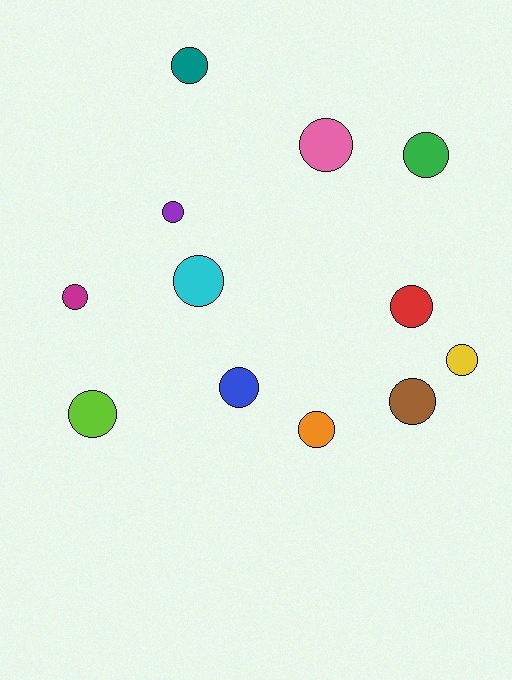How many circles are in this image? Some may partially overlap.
There are 12 circles.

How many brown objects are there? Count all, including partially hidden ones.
There is 1 brown object.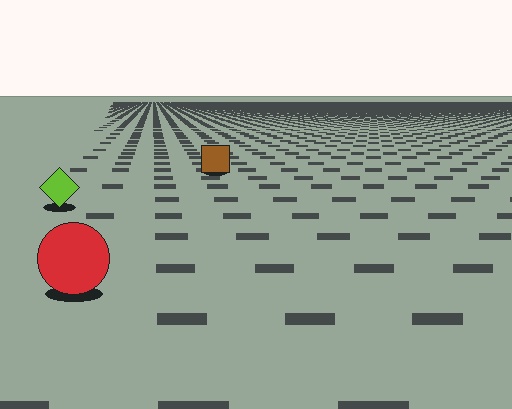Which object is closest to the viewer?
The red circle is closest. The texture marks near it are larger and more spread out.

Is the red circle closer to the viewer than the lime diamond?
Yes. The red circle is closer — you can tell from the texture gradient: the ground texture is coarser near it.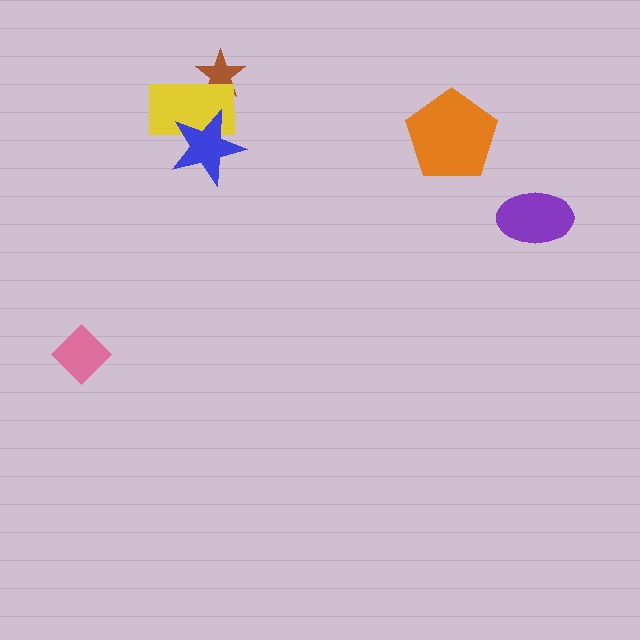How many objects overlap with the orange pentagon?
0 objects overlap with the orange pentagon.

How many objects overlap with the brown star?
1 object overlaps with the brown star.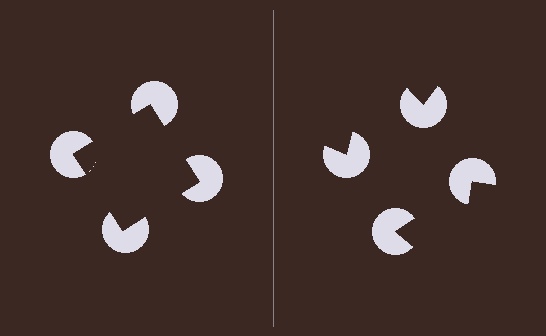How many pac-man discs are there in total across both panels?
8 — 4 on each side.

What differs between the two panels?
The pac-man discs are positioned identically on both sides; only the wedge orientations differ. On the left they align to a square; on the right they are misaligned.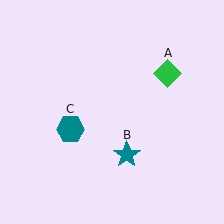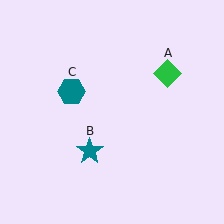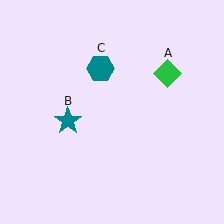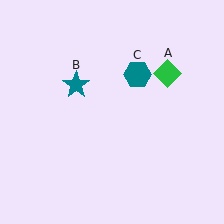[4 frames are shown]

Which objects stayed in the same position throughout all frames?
Green diamond (object A) remained stationary.